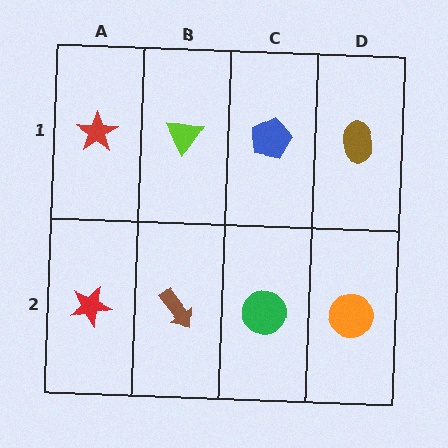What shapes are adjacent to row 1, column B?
A brown arrow (row 2, column B), a red star (row 1, column A), a blue pentagon (row 1, column C).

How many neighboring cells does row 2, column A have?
2.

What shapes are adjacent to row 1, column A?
A red star (row 2, column A), a lime triangle (row 1, column B).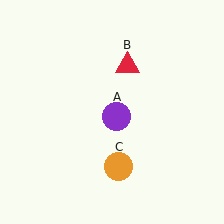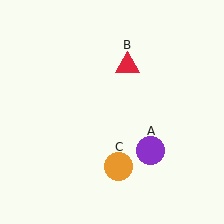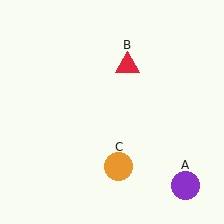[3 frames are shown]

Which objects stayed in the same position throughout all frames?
Red triangle (object B) and orange circle (object C) remained stationary.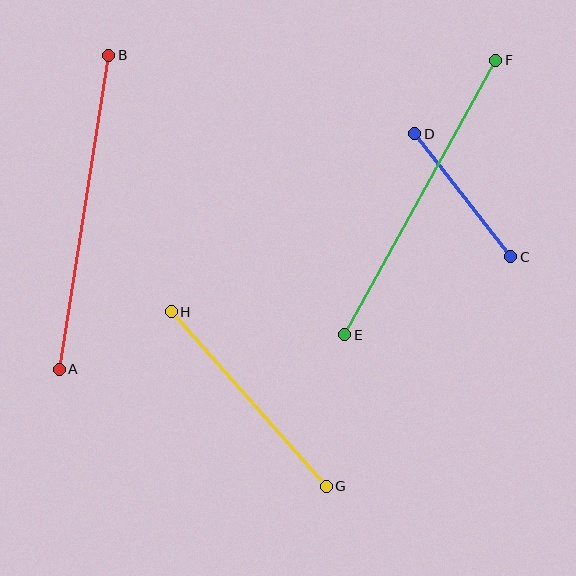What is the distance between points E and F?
The distance is approximately 313 pixels.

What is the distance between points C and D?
The distance is approximately 156 pixels.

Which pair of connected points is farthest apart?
Points A and B are farthest apart.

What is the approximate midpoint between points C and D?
The midpoint is at approximately (463, 195) pixels.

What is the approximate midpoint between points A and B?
The midpoint is at approximately (84, 212) pixels.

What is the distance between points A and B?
The distance is approximately 318 pixels.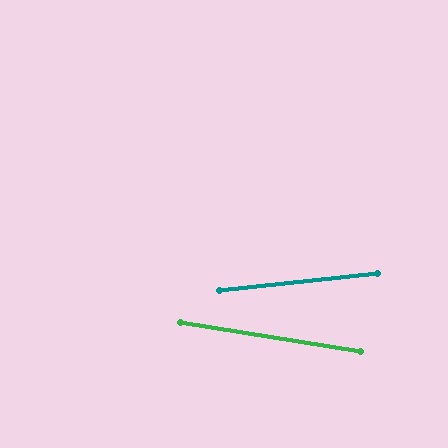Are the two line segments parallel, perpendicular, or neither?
Neither parallel nor perpendicular — they differ by about 15°.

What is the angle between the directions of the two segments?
Approximately 15 degrees.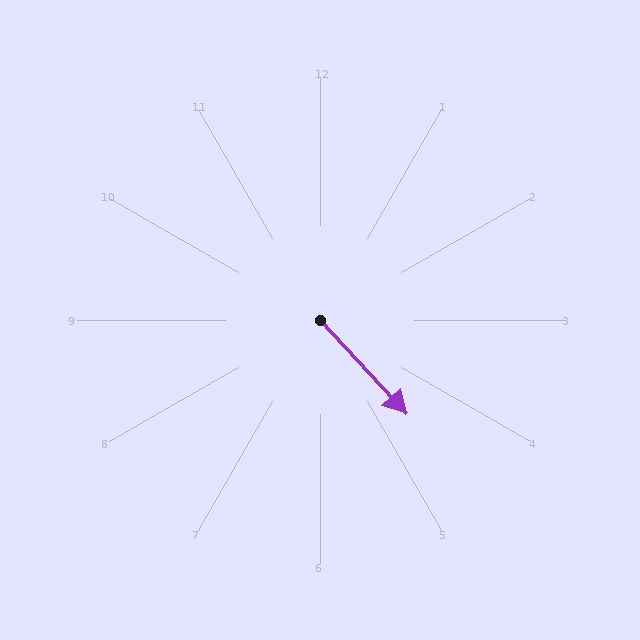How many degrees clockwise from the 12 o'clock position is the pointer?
Approximately 137 degrees.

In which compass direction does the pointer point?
Southeast.